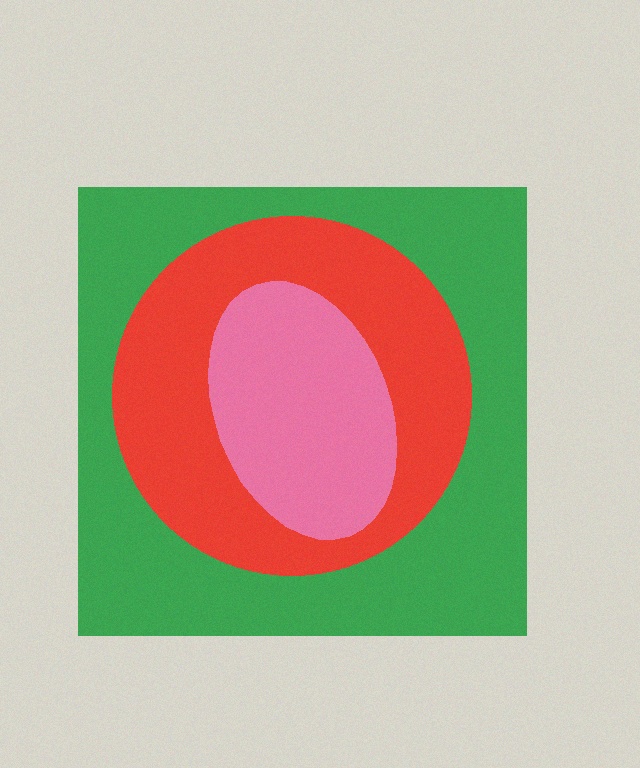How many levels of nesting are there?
3.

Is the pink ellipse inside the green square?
Yes.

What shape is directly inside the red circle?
The pink ellipse.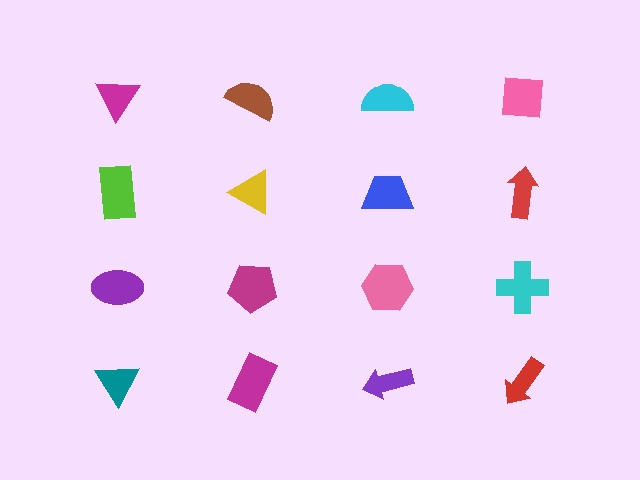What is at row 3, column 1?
A purple ellipse.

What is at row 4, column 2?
A magenta rectangle.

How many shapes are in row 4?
4 shapes.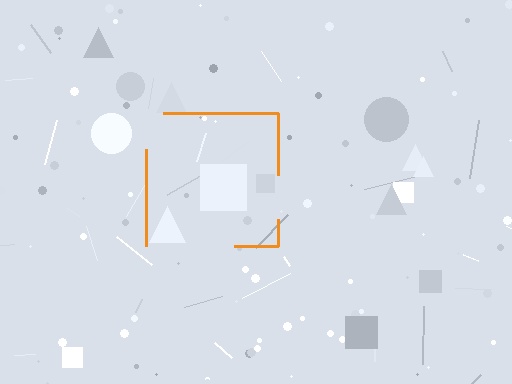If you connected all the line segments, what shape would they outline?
They would outline a square.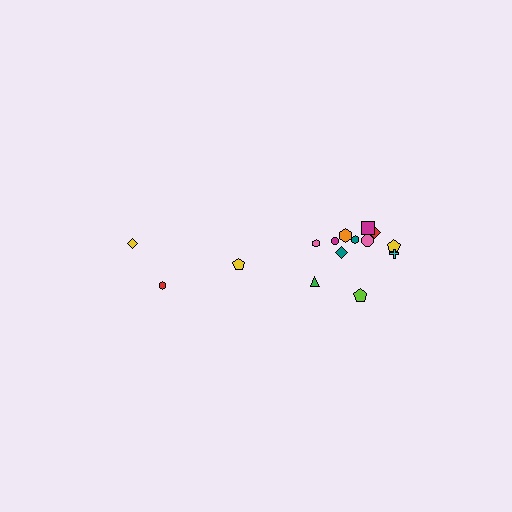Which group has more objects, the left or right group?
The right group.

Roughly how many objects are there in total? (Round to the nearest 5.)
Roughly 15 objects in total.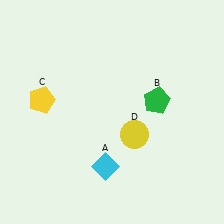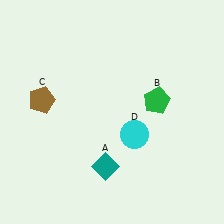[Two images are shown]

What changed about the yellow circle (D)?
In Image 1, D is yellow. In Image 2, it changed to cyan.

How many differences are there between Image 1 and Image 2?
There are 3 differences between the two images.